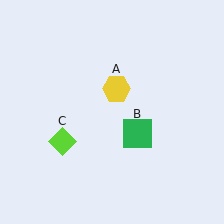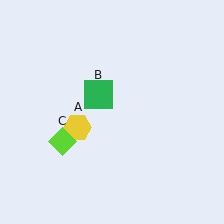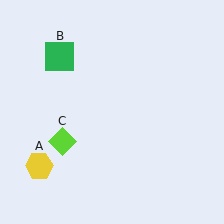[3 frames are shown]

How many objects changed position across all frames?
2 objects changed position: yellow hexagon (object A), green square (object B).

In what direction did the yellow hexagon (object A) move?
The yellow hexagon (object A) moved down and to the left.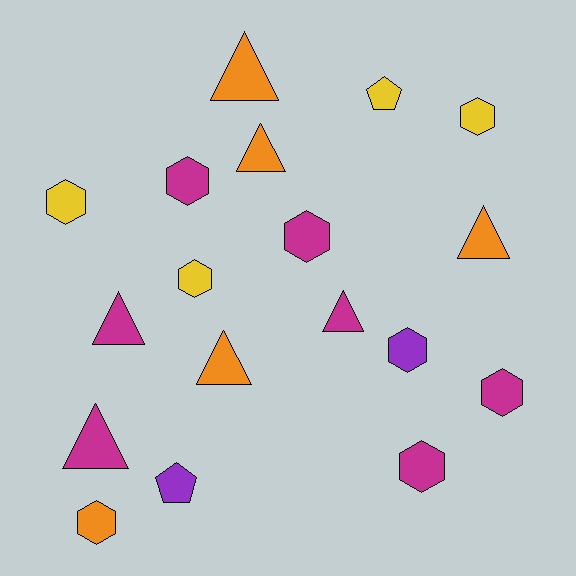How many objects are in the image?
There are 18 objects.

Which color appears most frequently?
Magenta, with 7 objects.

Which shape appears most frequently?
Hexagon, with 9 objects.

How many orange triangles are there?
There are 4 orange triangles.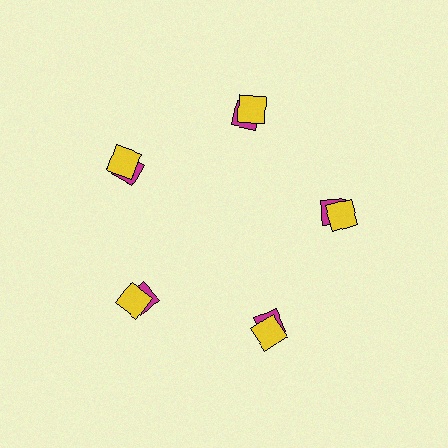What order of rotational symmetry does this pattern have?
This pattern has 5-fold rotational symmetry.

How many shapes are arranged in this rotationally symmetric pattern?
There are 10 shapes, arranged in 5 groups of 2.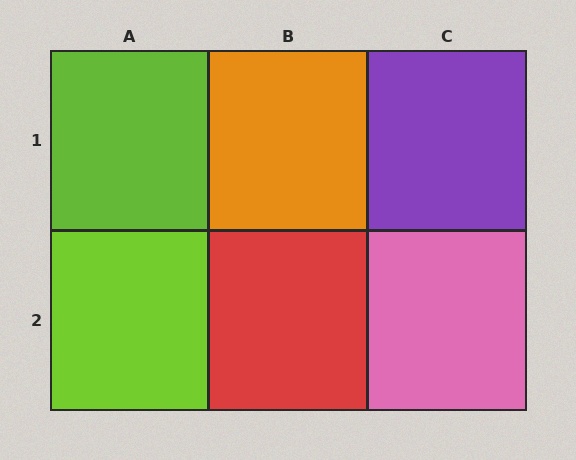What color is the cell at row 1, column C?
Purple.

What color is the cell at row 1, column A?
Lime.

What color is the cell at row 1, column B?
Orange.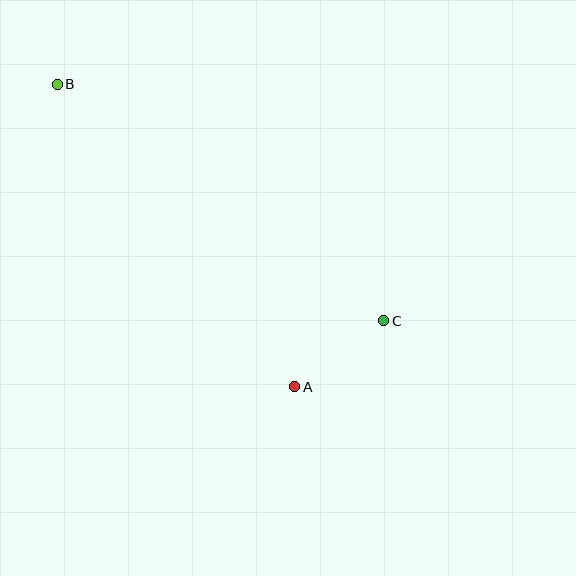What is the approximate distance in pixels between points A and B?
The distance between A and B is approximately 385 pixels.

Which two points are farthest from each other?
Points B and C are farthest from each other.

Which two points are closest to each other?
Points A and C are closest to each other.